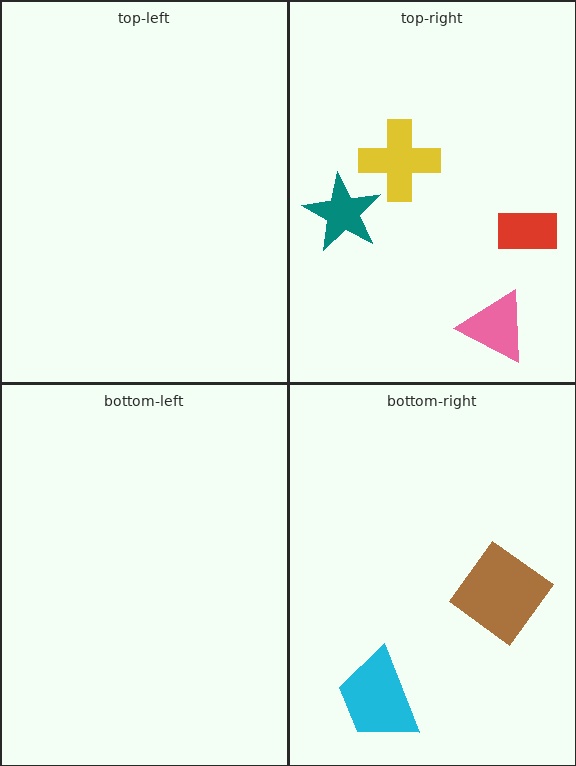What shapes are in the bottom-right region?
The cyan trapezoid, the brown diamond.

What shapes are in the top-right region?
The yellow cross, the pink triangle, the red rectangle, the teal star.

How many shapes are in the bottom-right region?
2.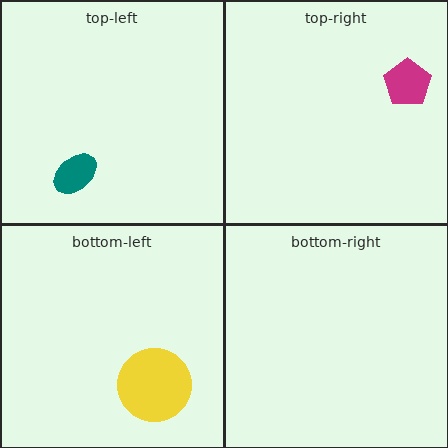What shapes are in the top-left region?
The teal ellipse.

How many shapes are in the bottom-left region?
1.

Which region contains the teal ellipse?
The top-left region.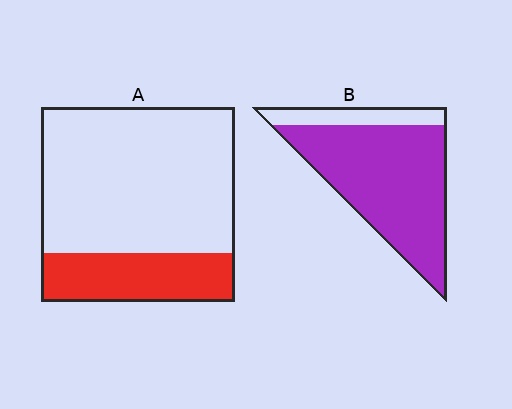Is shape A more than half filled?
No.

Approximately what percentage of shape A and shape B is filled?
A is approximately 25% and B is approximately 80%.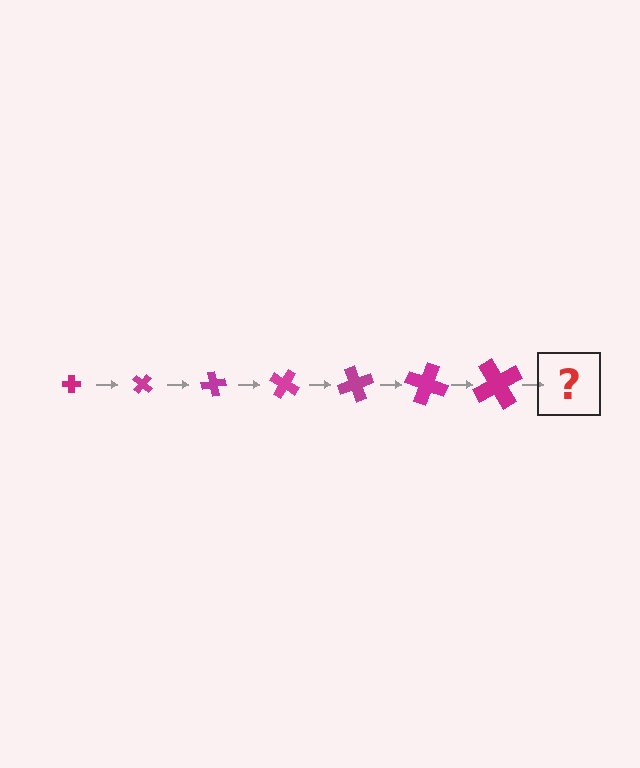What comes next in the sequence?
The next element should be a cross, larger than the previous one and rotated 280 degrees from the start.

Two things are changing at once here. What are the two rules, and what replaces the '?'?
The two rules are that the cross grows larger each step and it rotates 40 degrees each step. The '?' should be a cross, larger than the previous one and rotated 280 degrees from the start.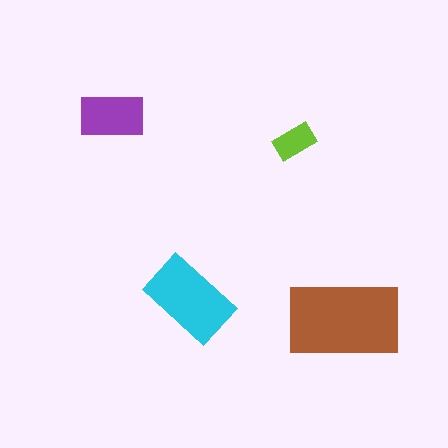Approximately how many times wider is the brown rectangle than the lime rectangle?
About 2.5 times wider.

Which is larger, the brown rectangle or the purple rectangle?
The brown one.